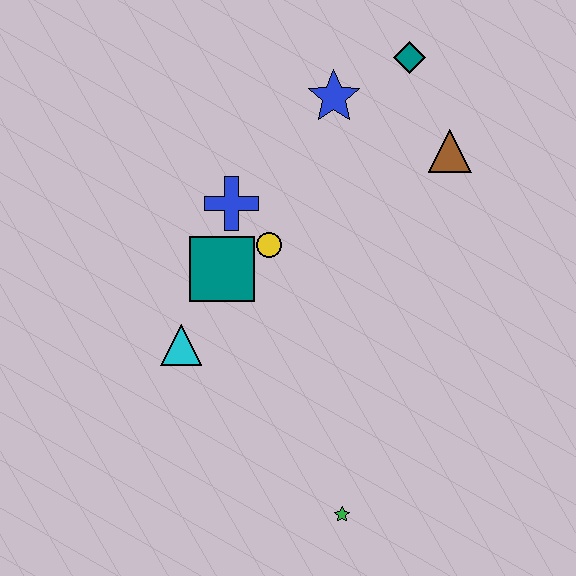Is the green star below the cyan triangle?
Yes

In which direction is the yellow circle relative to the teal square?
The yellow circle is to the right of the teal square.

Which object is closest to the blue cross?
The yellow circle is closest to the blue cross.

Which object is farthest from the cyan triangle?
The teal diamond is farthest from the cyan triangle.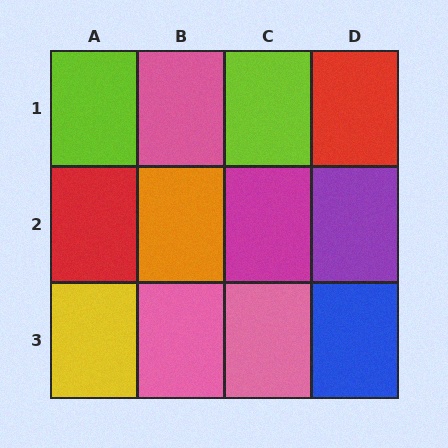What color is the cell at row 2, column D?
Purple.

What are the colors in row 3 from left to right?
Yellow, pink, pink, blue.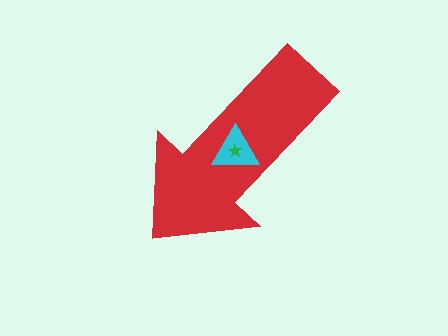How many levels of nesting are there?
3.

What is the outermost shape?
The red arrow.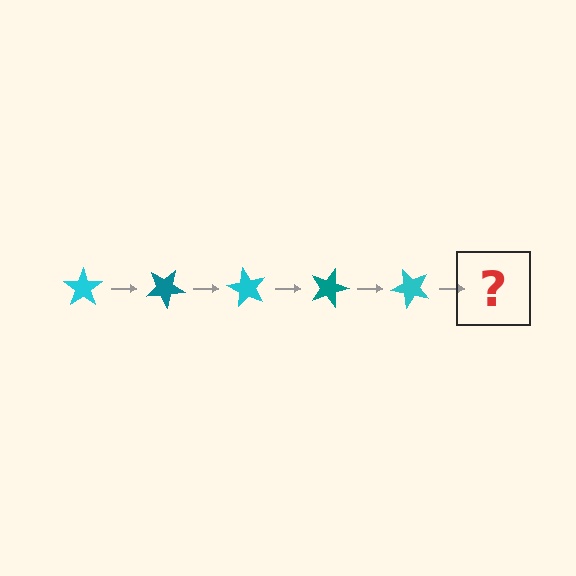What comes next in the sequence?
The next element should be a teal star, rotated 150 degrees from the start.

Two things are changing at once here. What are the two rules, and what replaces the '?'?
The two rules are that it rotates 30 degrees each step and the color cycles through cyan and teal. The '?' should be a teal star, rotated 150 degrees from the start.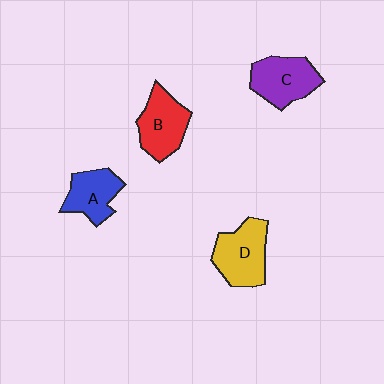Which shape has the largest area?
Shape D (yellow).